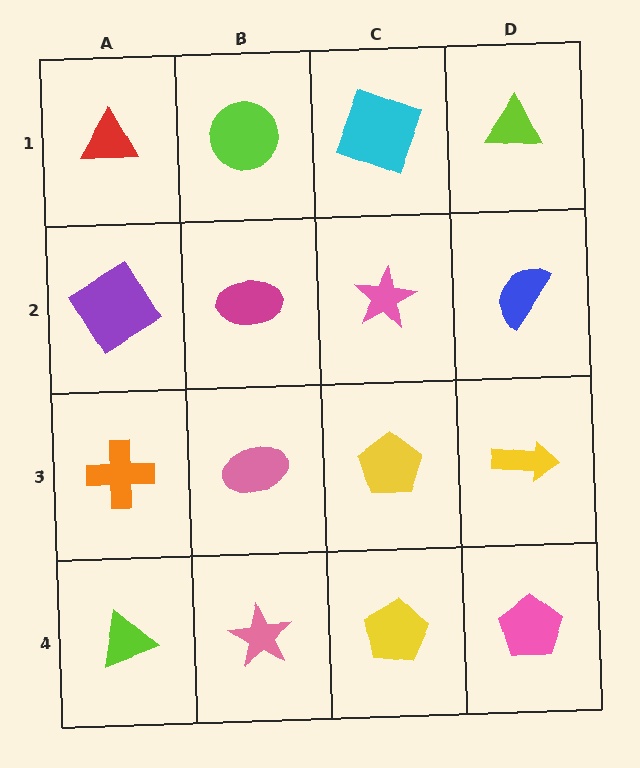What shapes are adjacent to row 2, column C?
A cyan square (row 1, column C), a yellow pentagon (row 3, column C), a magenta ellipse (row 2, column B), a blue semicircle (row 2, column D).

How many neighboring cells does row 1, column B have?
3.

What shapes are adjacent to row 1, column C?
A pink star (row 2, column C), a lime circle (row 1, column B), a lime triangle (row 1, column D).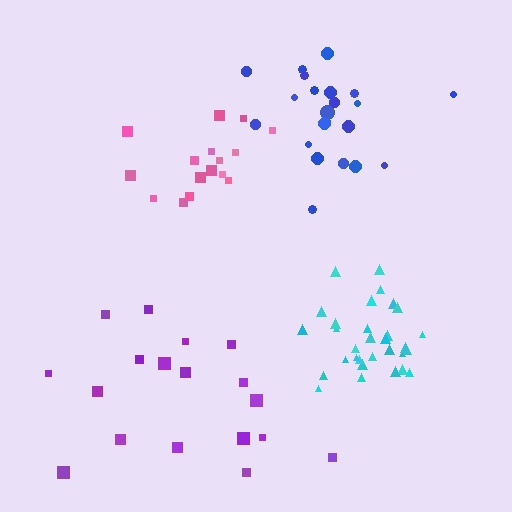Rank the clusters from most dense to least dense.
cyan, blue, pink, purple.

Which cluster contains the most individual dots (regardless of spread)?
Cyan (31).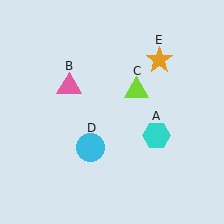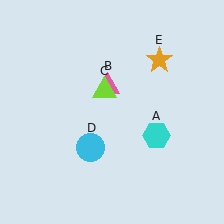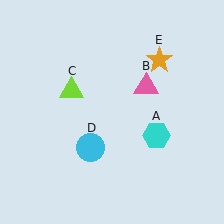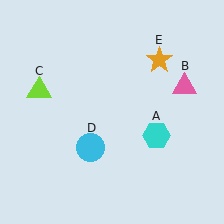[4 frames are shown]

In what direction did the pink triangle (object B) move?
The pink triangle (object B) moved right.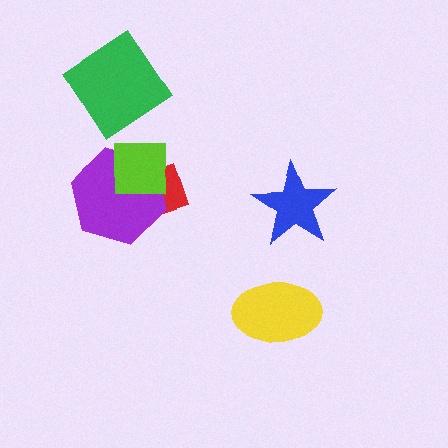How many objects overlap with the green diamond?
0 objects overlap with the green diamond.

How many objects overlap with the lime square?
2 objects overlap with the lime square.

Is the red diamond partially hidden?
Yes, it is partially covered by another shape.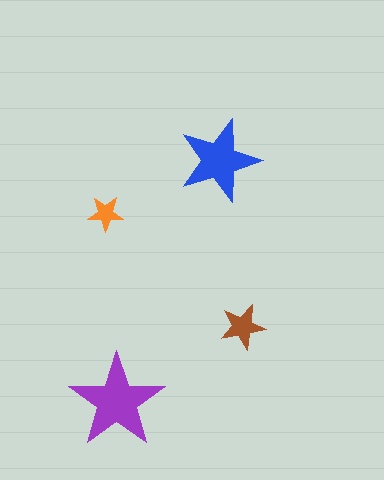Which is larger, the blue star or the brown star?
The blue one.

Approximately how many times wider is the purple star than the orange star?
About 2.5 times wider.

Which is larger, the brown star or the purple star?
The purple one.